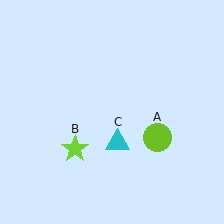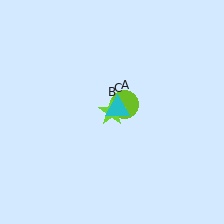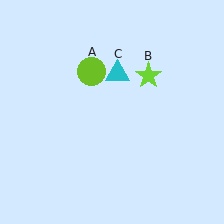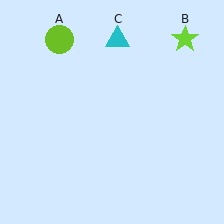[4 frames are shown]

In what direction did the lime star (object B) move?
The lime star (object B) moved up and to the right.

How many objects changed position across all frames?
3 objects changed position: lime circle (object A), lime star (object B), cyan triangle (object C).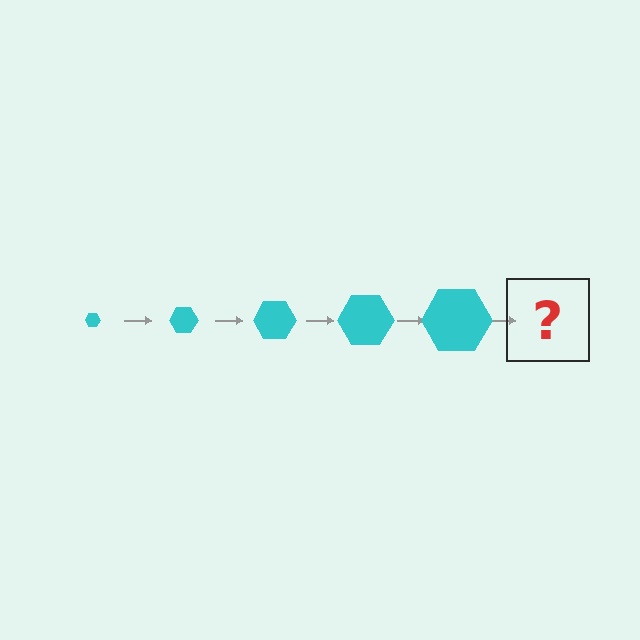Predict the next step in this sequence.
The next step is a cyan hexagon, larger than the previous one.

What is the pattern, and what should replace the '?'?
The pattern is that the hexagon gets progressively larger each step. The '?' should be a cyan hexagon, larger than the previous one.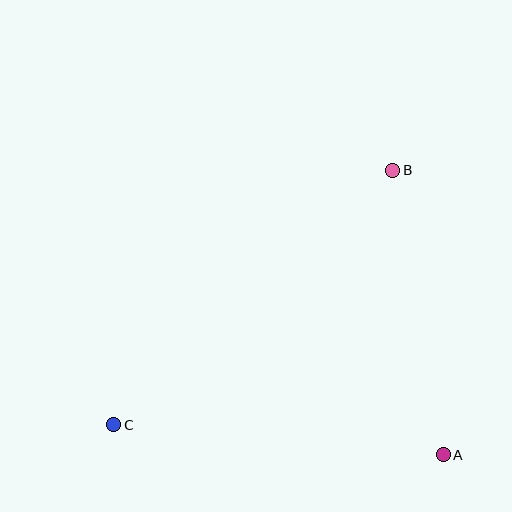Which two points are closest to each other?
Points A and B are closest to each other.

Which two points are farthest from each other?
Points B and C are farthest from each other.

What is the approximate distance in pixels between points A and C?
The distance between A and C is approximately 331 pixels.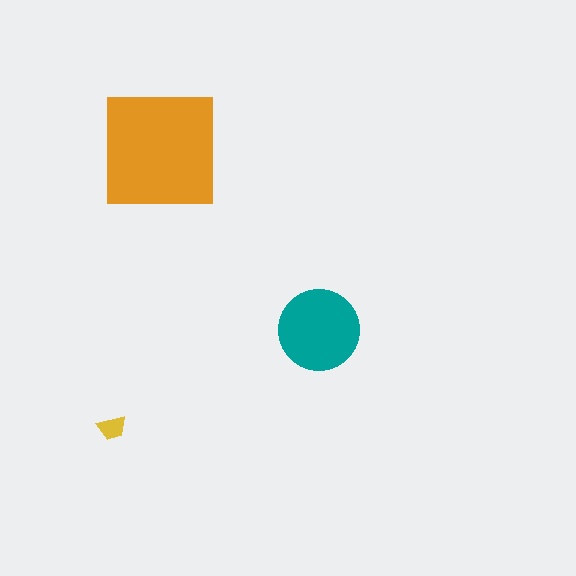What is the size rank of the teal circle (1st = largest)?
2nd.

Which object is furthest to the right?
The teal circle is rightmost.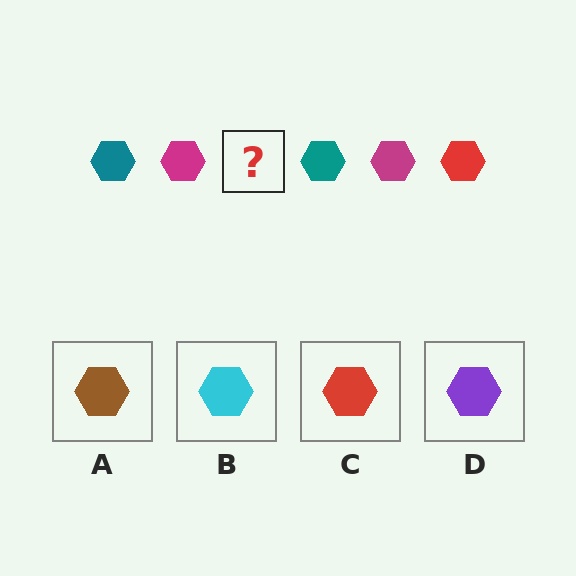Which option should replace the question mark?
Option C.